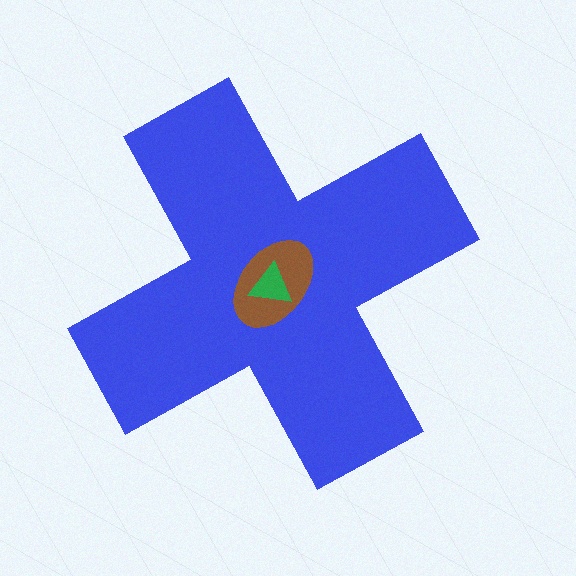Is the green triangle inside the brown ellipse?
Yes.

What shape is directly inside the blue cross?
The brown ellipse.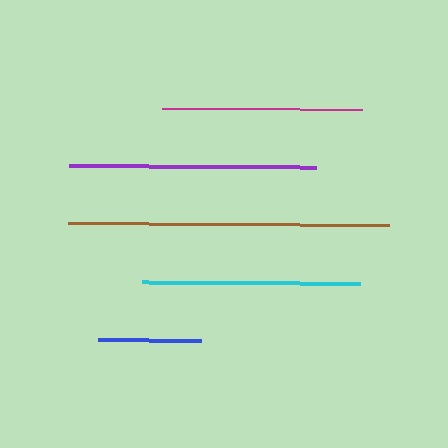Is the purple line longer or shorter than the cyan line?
The purple line is longer than the cyan line.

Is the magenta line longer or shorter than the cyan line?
The cyan line is longer than the magenta line.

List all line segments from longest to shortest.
From longest to shortest: brown, purple, cyan, magenta, blue.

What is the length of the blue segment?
The blue segment is approximately 103 pixels long.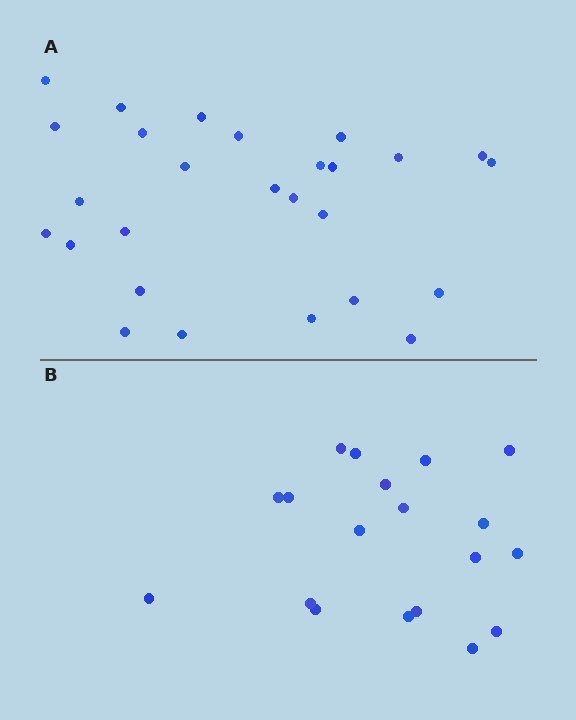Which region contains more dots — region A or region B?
Region A (the top region) has more dots.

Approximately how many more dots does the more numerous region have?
Region A has roughly 8 or so more dots than region B.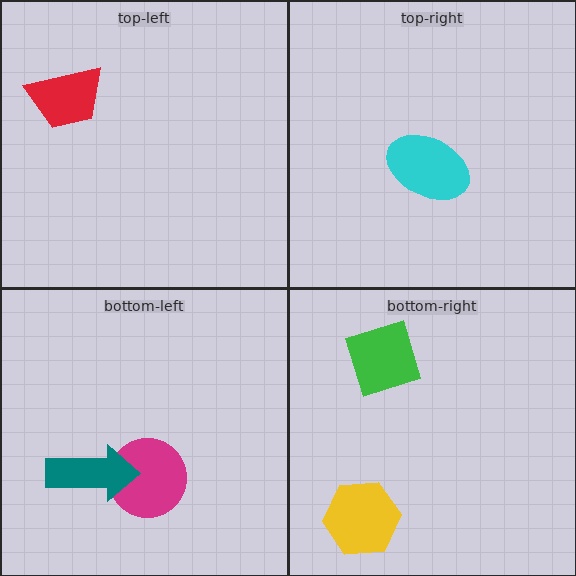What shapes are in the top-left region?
The red trapezoid.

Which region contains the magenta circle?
The bottom-left region.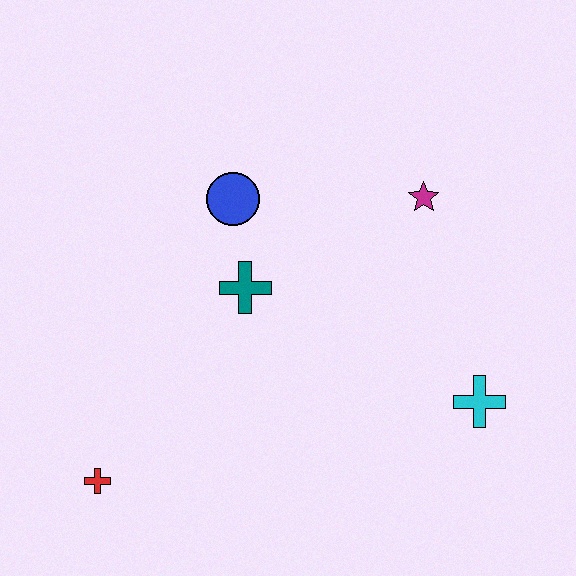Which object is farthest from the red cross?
The magenta star is farthest from the red cross.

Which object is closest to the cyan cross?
The magenta star is closest to the cyan cross.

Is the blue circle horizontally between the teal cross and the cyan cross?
No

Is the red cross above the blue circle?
No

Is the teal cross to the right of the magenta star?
No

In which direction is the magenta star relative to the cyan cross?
The magenta star is above the cyan cross.